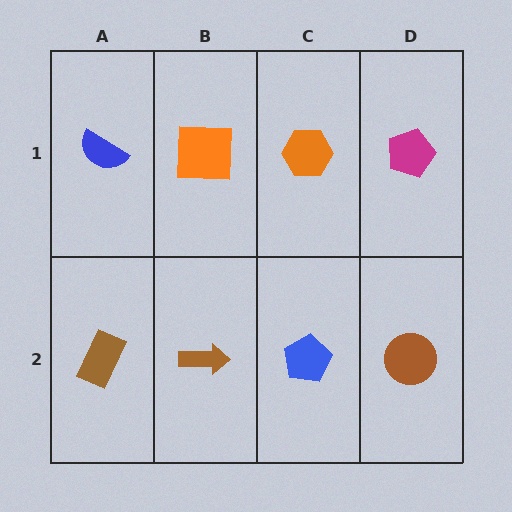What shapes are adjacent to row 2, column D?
A magenta pentagon (row 1, column D), a blue pentagon (row 2, column C).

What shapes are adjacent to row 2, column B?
An orange square (row 1, column B), a brown rectangle (row 2, column A), a blue pentagon (row 2, column C).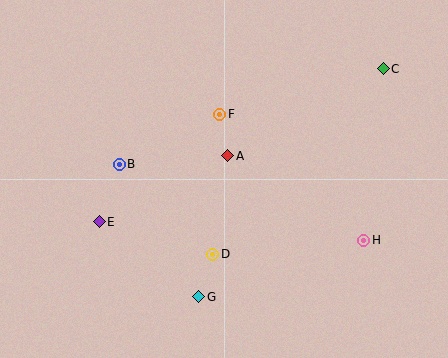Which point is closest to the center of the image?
Point A at (228, 156) is closest to the center.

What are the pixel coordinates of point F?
Point F is at (220, 114).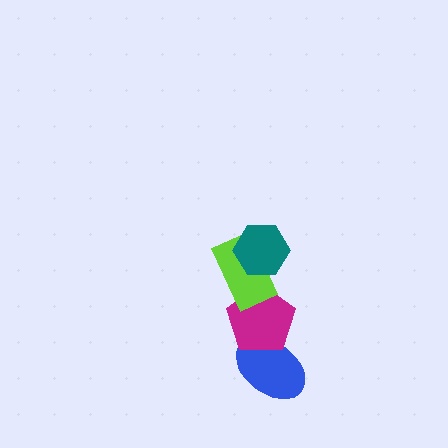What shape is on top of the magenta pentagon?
The lime rectangle is on top of the magenta pentagon.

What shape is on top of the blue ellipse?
The magenta pentagon is on top of the blue ellipse.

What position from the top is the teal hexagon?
The teal hexagon is 1st from the top.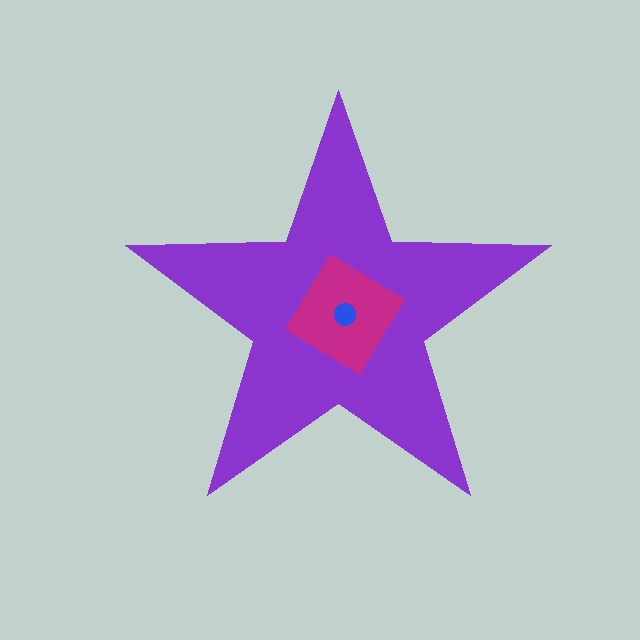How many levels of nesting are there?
3.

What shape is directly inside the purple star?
The magenta diamond.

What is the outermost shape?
The purple star.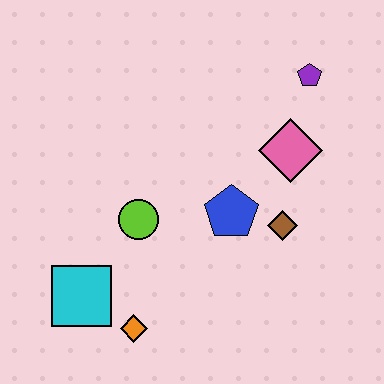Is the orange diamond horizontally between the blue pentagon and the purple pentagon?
No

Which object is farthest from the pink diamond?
The cyan square is farthest from the pink diamond.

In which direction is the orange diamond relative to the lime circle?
The orange diamond is below the lime circle.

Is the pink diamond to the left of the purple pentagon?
Yes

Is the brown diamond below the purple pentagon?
Yes